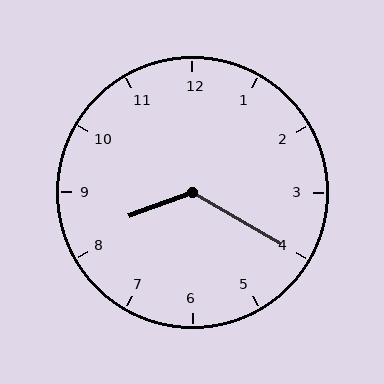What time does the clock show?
8:20.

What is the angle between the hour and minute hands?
Approximately 130 degrees.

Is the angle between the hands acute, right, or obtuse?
It is obtuse.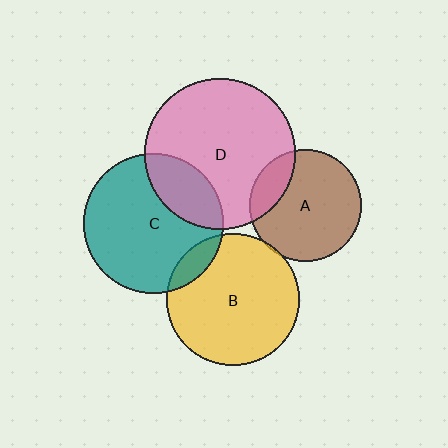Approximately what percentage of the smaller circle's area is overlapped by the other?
Approximately 10%.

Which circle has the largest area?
Circle D (pink).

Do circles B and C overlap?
Yes.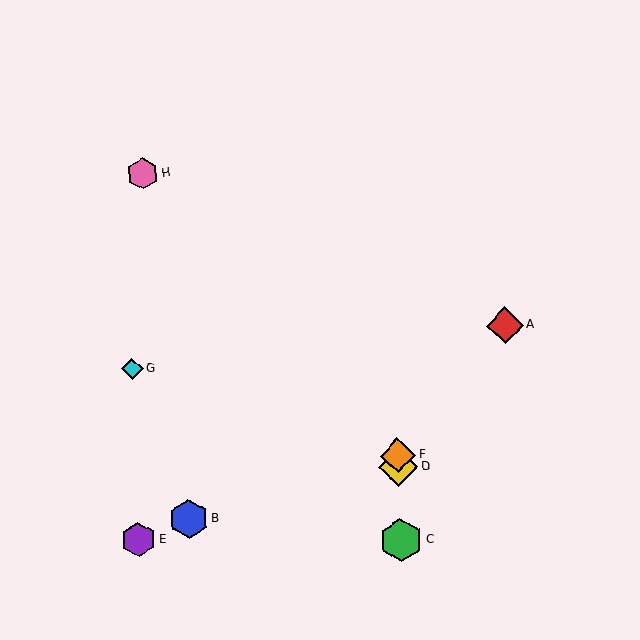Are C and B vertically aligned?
No, C is at x≈401 and B is at x≈189.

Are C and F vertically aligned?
Yes, both are at x≈401.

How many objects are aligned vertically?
3 objects (C, D, F) are aligned vertically.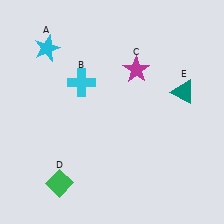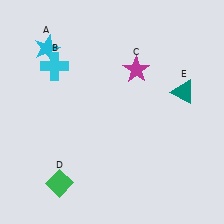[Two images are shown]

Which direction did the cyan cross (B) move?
The cyan cross (B) moved left.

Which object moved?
The cyan cross (B) moved left.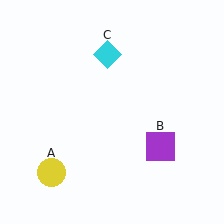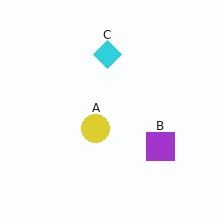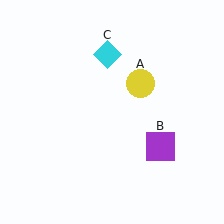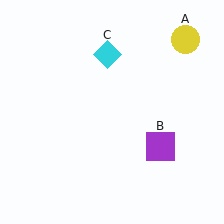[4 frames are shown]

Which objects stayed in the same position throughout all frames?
Purple square (object B) and cyan diamond (object C) remained stationary.